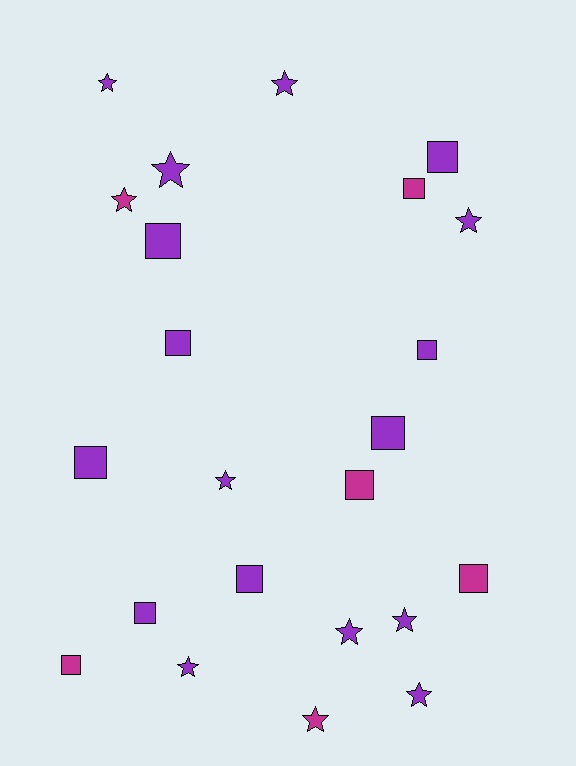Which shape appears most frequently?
Square, with 12 objects.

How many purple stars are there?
There are 9 purple stars.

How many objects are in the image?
There are 23 objects.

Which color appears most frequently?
Purple, with 17 objects.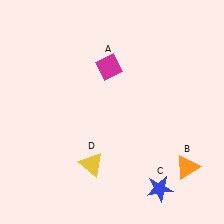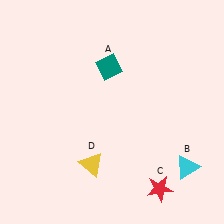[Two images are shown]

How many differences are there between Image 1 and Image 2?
There are 3 differences between the two images.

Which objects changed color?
A changed from magenta to teal. B changed from orange to cyan. C changed from blue to red.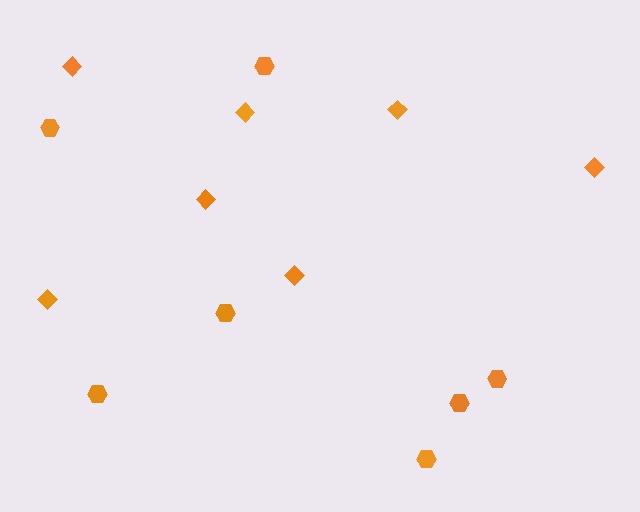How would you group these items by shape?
There are 2 groups: one group of hexagons (7) and one group of diamonds (7).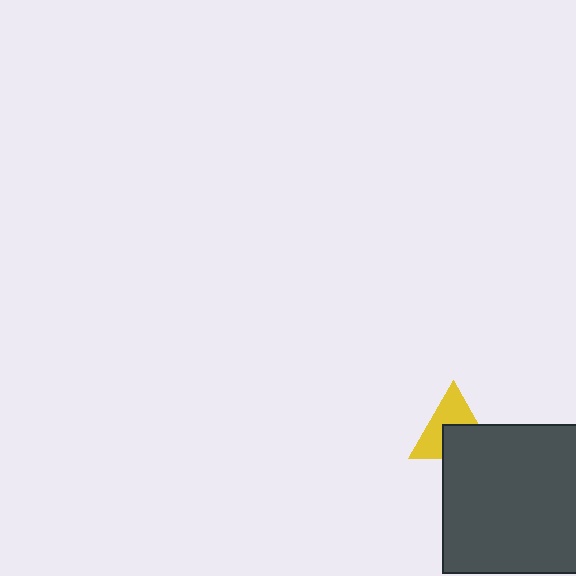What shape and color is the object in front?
The object in front is a dark gray rectangle.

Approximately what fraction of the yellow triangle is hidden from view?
Roughly 46% of the yellow triangle is hidden behind the dark gray rectangle.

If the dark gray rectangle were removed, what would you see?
You would see the complete yellow triangle.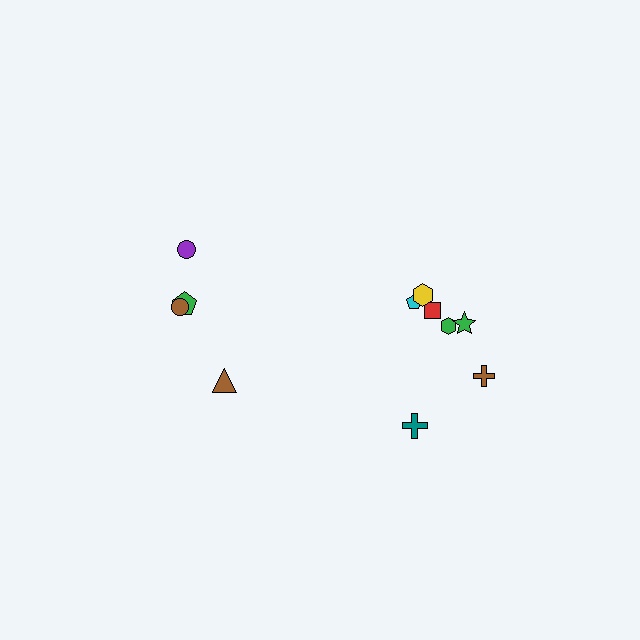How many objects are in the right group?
There are 7 objects.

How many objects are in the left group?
There are 4 objects.